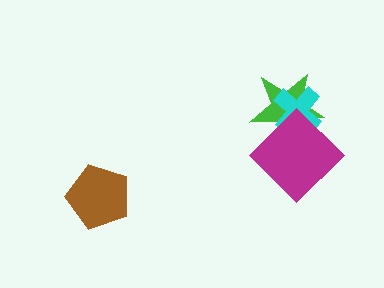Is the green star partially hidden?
Yes, it is partially covered by another shape.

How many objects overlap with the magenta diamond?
2 objects overlap with the magenta diamond.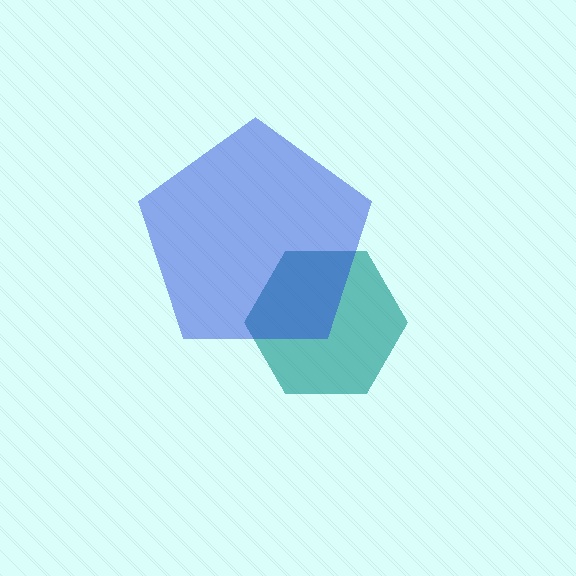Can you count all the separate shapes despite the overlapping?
Yes, there are 2 separate shapes.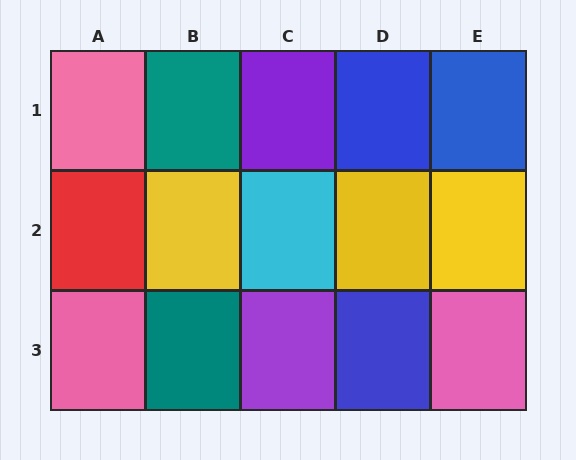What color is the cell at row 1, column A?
Pink.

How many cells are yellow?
3 cells are yellow.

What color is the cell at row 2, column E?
Yellow.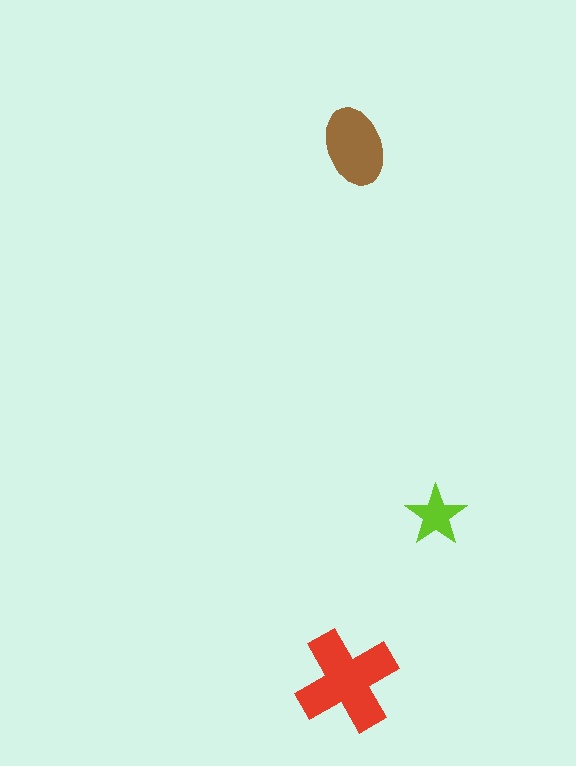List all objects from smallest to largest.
The lime star, the brown ellipse, the red cross.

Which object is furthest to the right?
The lime star is rightmost.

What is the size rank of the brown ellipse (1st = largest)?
2nd.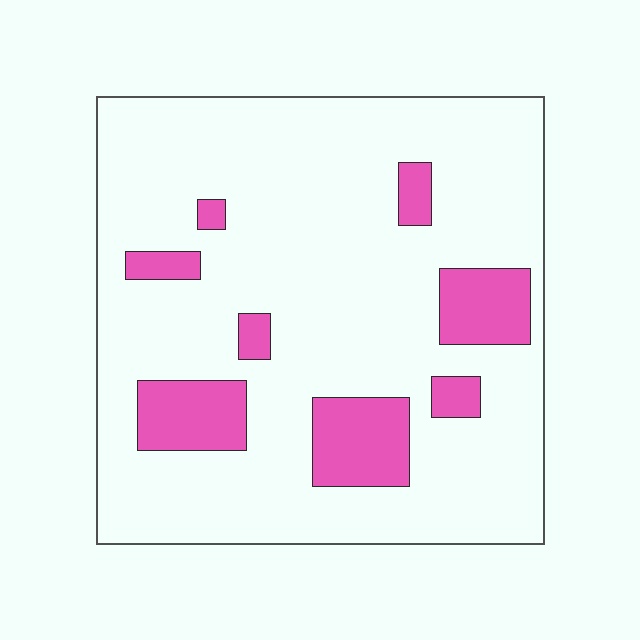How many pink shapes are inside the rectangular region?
8.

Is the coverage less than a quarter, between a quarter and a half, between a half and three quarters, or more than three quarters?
Less than a quarter.